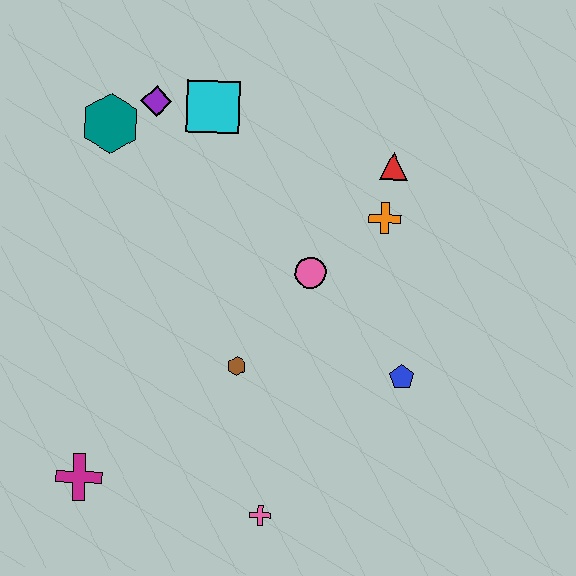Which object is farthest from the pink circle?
The magenta cross is farthest from the pink circle.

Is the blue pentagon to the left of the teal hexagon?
No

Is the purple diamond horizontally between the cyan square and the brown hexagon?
No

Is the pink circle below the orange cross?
Yes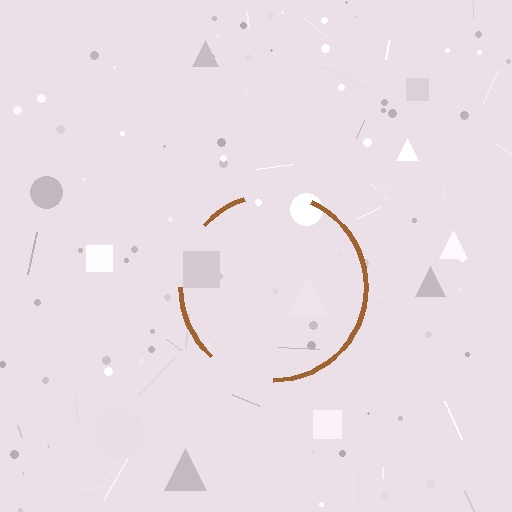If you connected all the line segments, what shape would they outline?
They would outline a circle.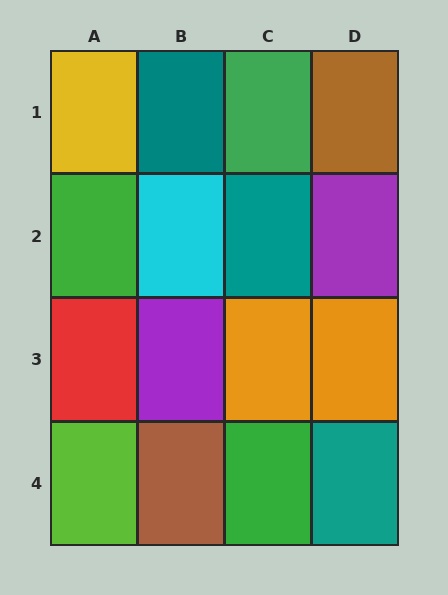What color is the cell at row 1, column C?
Green.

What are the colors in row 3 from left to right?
Red, purple, orange, orange.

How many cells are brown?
2 cells are brown.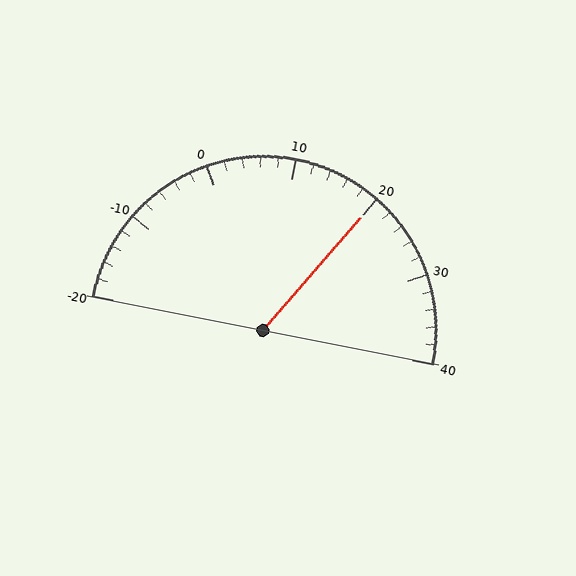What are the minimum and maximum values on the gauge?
The gauge ranges from -20 to 40.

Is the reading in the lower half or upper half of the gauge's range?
The reading is in the upper half of the range (-20 to 40).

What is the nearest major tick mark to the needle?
The nearest major tick mark is 20.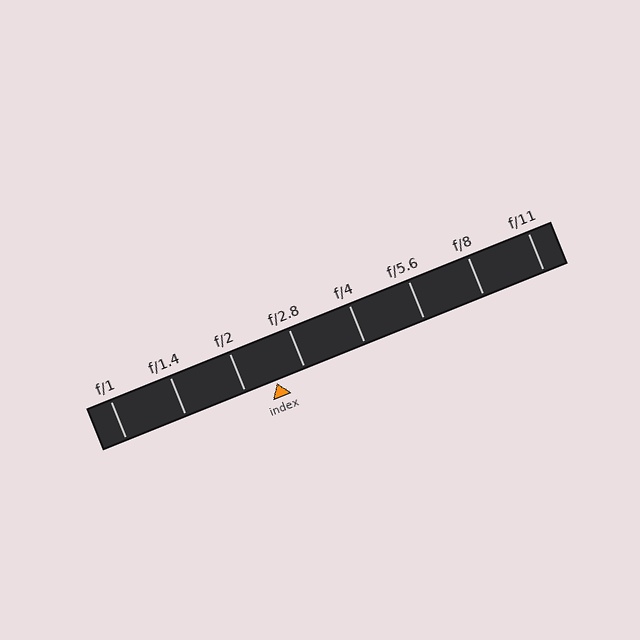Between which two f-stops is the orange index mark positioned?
The index mark is between f/2 and f/2.8.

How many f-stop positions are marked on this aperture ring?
There are 8 f-stop positions marked.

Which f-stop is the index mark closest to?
The index mark is closest to f/2.8.